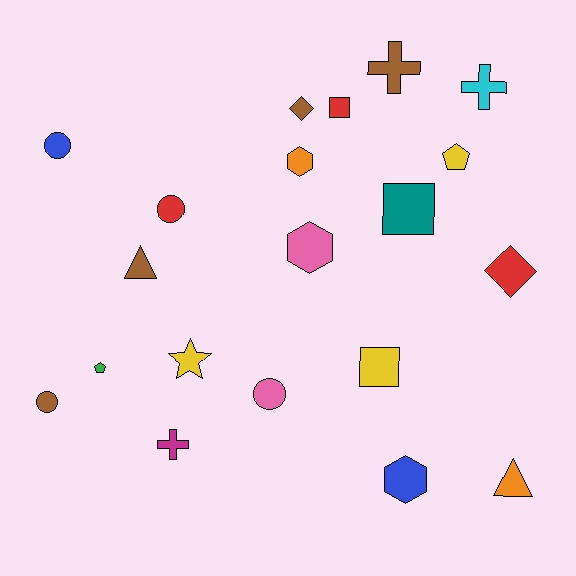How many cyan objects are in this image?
There is 1 cyan object.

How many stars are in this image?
There is 1 star.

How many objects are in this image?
There are 20 objects.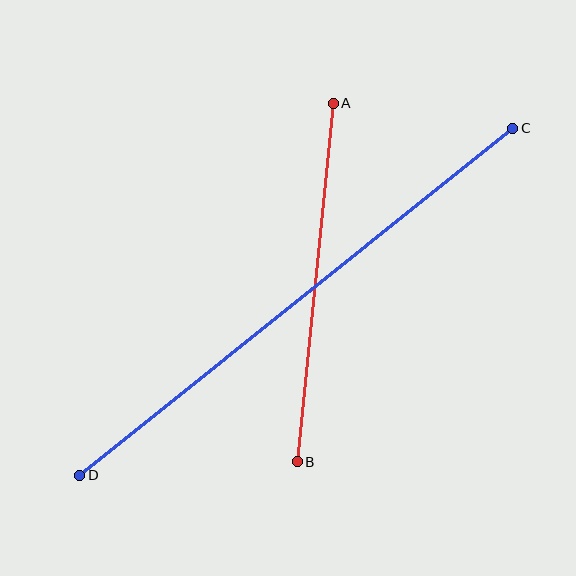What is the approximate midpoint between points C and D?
The midpoint is at approximately (296, 302) pixels.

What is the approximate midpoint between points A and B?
The midpoint is at approximately (315, 282) pixels.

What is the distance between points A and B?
The distance is approximately 360 pixels.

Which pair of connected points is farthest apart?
Points C and D are farthest apart.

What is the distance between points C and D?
The distance is approximately 555 pixels.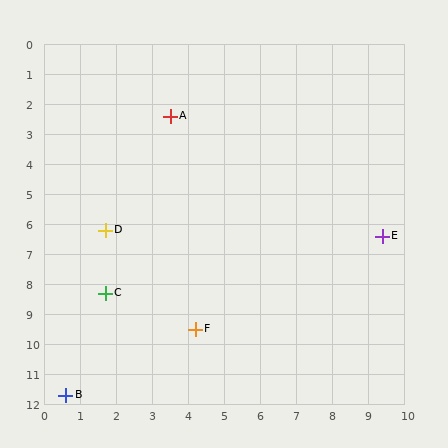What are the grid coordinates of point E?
Point E is at approximately (9.4, 6.4).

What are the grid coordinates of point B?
Point B is at approximately (0.6, 11.7).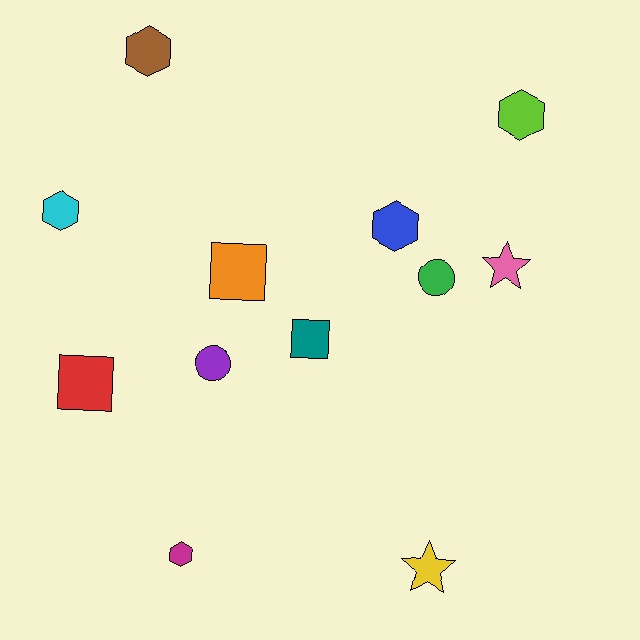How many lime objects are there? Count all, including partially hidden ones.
There is 1 lime object.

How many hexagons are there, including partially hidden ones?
There are 5 hexagons.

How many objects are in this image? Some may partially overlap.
There are 12 objects.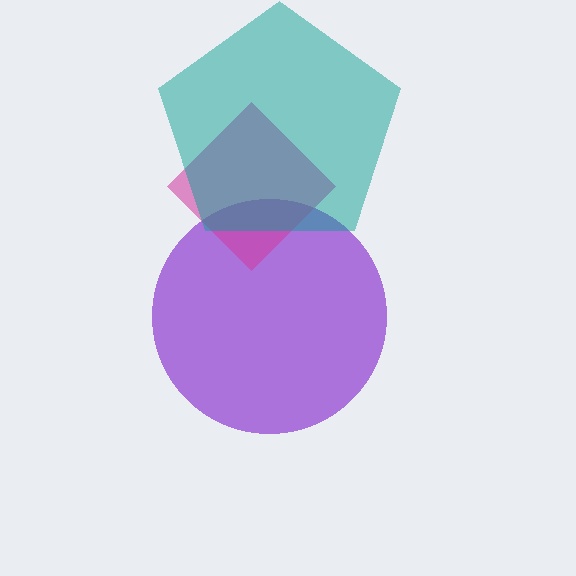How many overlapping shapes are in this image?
There are 3 overlapping shapes in the image.